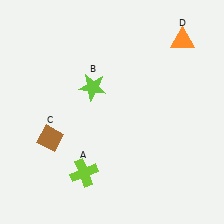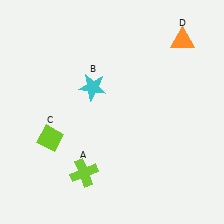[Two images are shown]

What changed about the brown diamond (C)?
In Image 1, C is brown. In Image 2, it changed to lime.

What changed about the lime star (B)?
In Image 1, B is lime. In Image 2, it changed to cyan.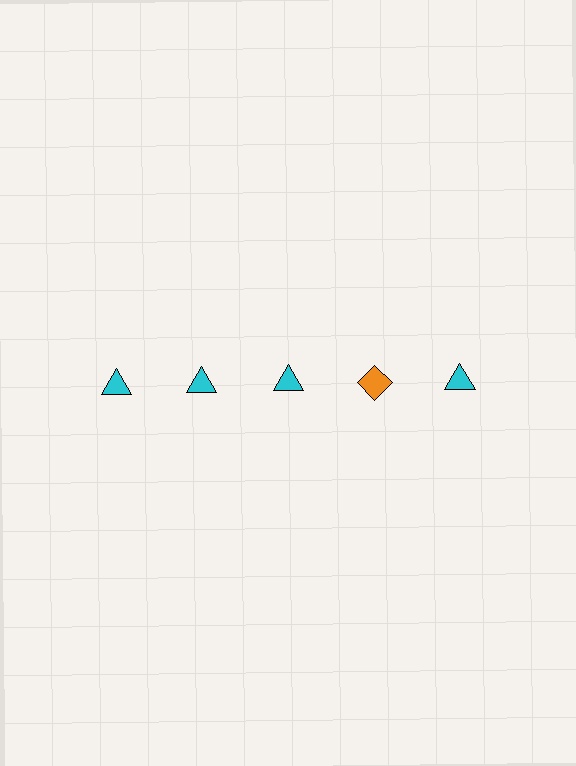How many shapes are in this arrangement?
There are 5 shapes arranged in a grid pattern.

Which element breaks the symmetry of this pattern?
The orange diamond in the top row, second from right column breaks the symmetry. All other shapes are cyan triangles.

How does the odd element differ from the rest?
It differs in both color (orange instead of cyan) and shape (diamond instead of triangle).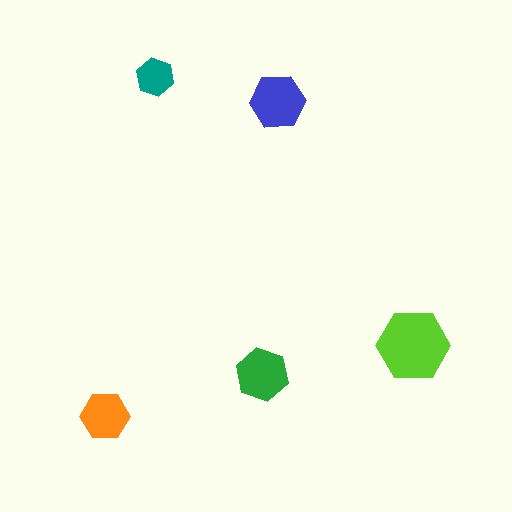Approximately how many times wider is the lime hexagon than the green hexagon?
About 1.5 times wider.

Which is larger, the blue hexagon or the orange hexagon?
The blue one.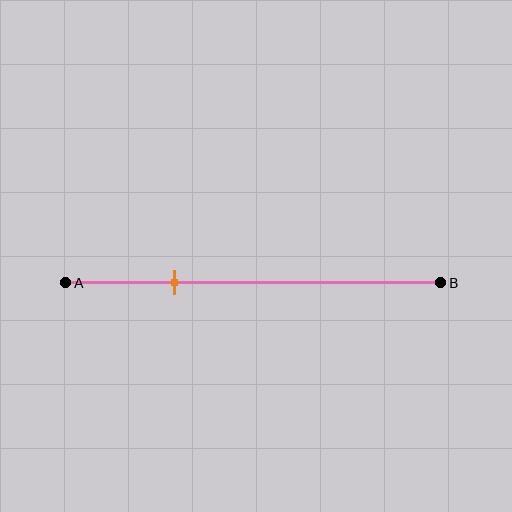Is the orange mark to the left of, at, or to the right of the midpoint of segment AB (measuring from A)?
The orange mark is to the left of the midpoint of segment AB.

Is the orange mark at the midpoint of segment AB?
No, the mark is at about 30% from A, not at the 50% midpoint.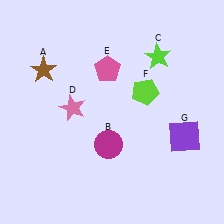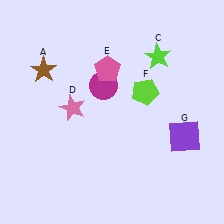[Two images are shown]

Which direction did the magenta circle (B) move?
The magenta circle (B) moved up.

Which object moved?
The magenta circle (B) moved up.